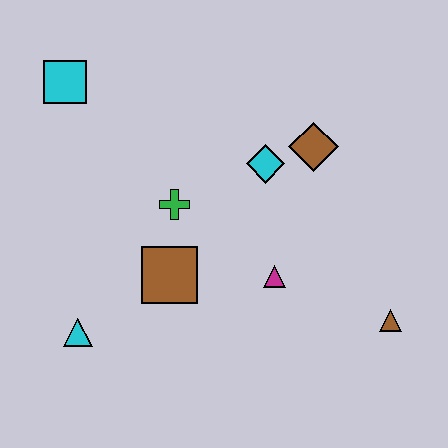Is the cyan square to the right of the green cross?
No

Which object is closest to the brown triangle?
The magenta triangle is closest to the brown triangle.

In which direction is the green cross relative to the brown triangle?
The green cross is to the left of the brown triangle.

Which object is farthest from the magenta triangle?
The cyan square is farthest from the magenta triangle.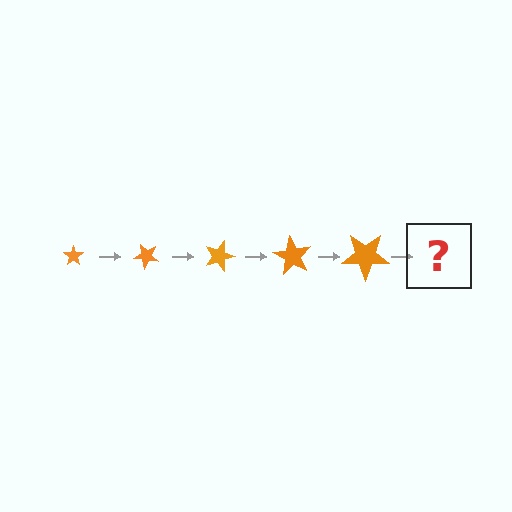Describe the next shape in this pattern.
It should be a star, larger than the previous one and rotated 225 degrees from the start.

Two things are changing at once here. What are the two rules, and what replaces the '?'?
The two rules are that the star grows larger each step and it rotates 45 degrees each step. The '?' should be a star, larger than the previous one and rotated 225 degrees from the start.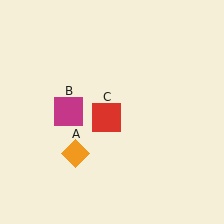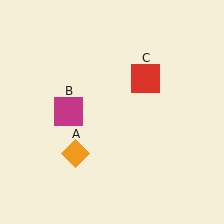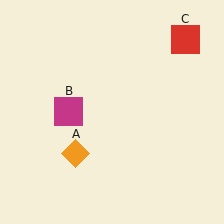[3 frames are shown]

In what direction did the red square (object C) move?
The red square (object C) moved up and to the right.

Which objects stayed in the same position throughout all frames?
Orange diamond (object A) and magenta square (object B) remained stationary.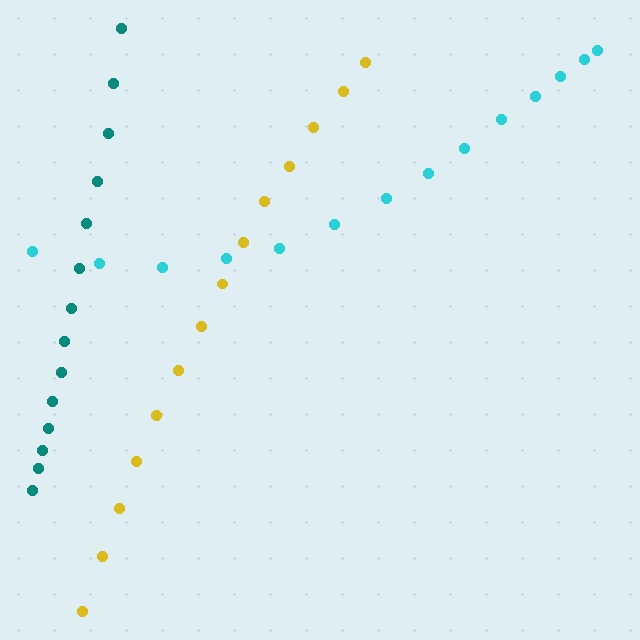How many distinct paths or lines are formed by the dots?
There are 3 distinct paths.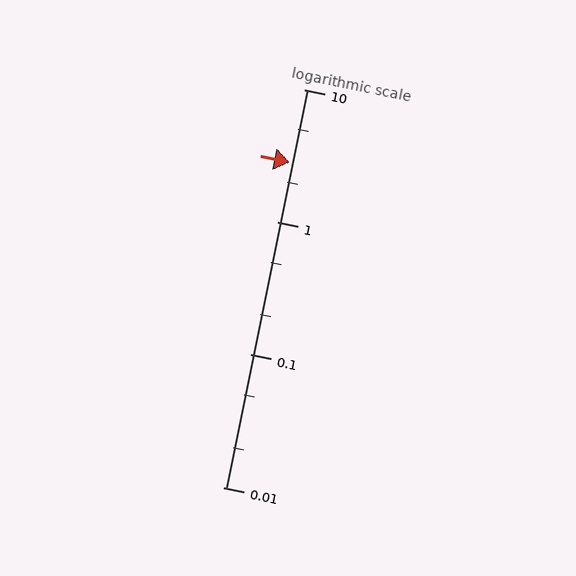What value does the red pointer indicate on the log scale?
The pointer indicates approximately 2.8.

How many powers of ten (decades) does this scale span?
The scale spans 3 decades, from 0.01 to 10.